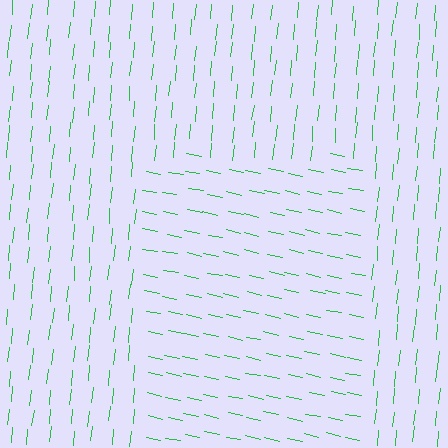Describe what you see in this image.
The image is filled with small green line segments. A rectangle region in the image has lines oriented differently from the surrounding lines, creating a visible texture boundary.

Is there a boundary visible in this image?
Yes, there is a texture boundary formed by a change in line orientation.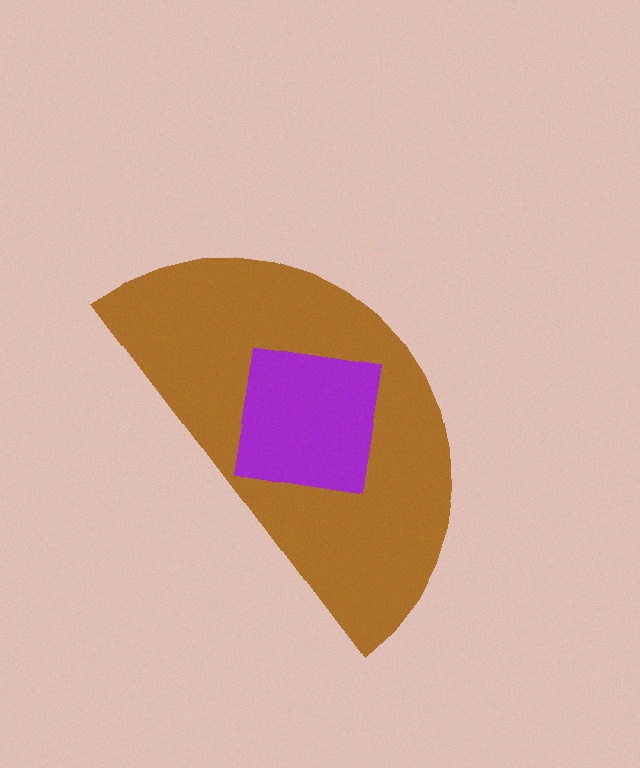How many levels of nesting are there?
2.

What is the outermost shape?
The brown semicircle.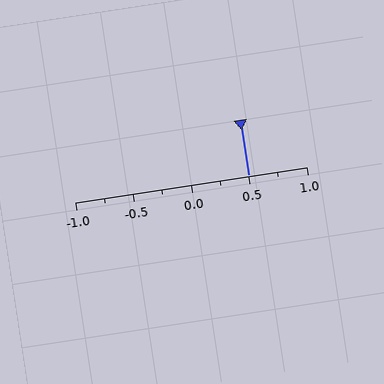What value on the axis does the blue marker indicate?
The marker indicates approximately 0.5.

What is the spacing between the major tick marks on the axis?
The major ticks are spaced 0.5 apart.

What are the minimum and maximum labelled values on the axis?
The axis runs from -1.0 to 1.0.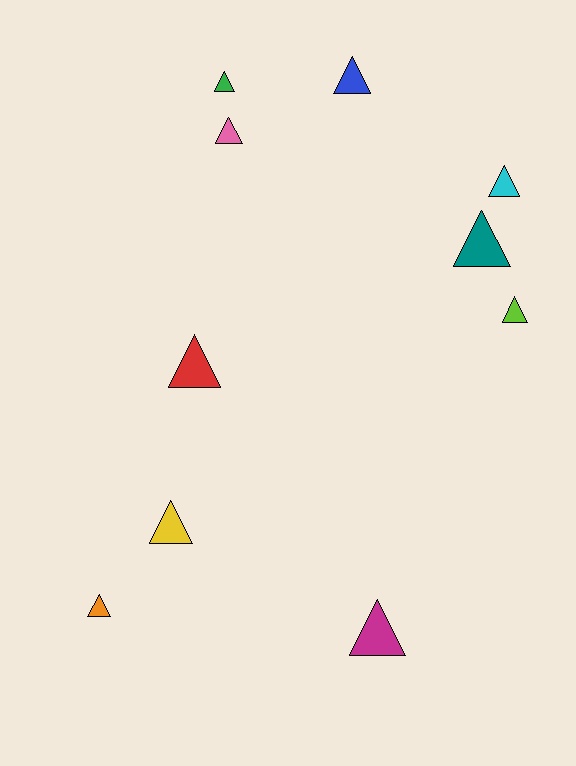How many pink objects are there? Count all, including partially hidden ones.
There is 1 pink object.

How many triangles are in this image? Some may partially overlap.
There are 10 triangles.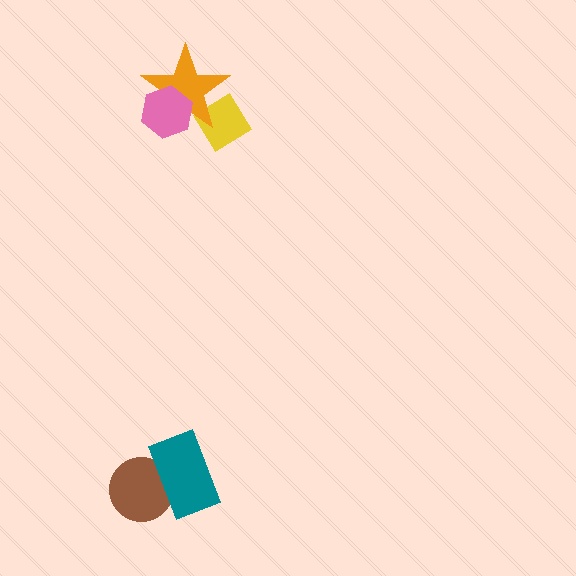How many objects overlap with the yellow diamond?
1 object overlaps with the yellow diamond.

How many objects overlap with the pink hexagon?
1 object overlaps with the pink hexagon.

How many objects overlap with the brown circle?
1 object overlaps with the brown circle.